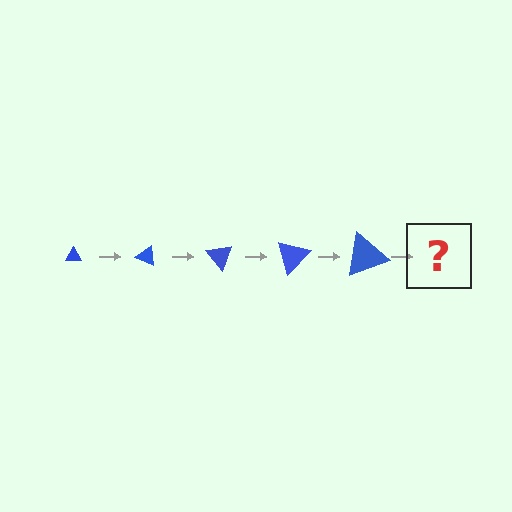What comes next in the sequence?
The next element should be a triangle, larger than the previous one and rotated 125 degrees from the start.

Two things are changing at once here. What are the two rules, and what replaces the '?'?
The two rules are that the triangle grows larger each step and it rotates 25 degrees each step. The '?' should be a triangle, larger than the previous one and rotated 125 degrees from the start.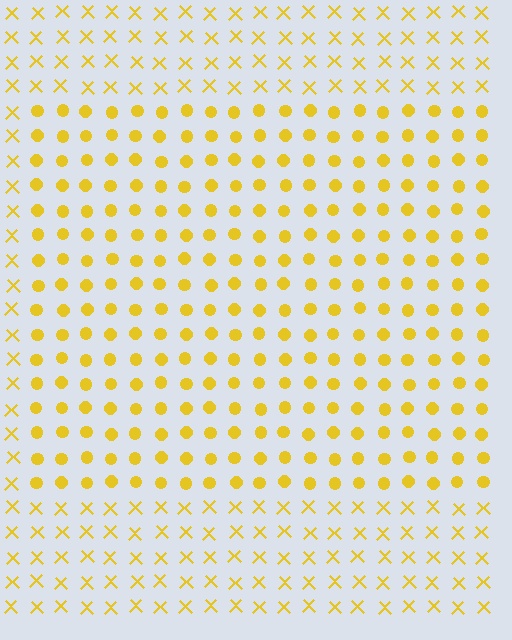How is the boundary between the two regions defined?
The boundary is defined by a change in element shape: circles inside vs. X marks outside. All elements share the same color and spacing.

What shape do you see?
I see a rectangle.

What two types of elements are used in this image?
The image uses circles inside the rectangle region and X marks outside it.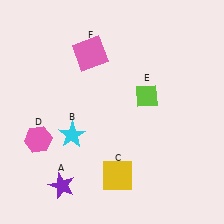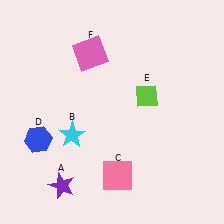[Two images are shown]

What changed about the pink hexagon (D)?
In Image 1, D is pink. In Image 2, it changed to blue.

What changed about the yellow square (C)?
In Image 1, C is yellow. In Image 2, it changed to pink.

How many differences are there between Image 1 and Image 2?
There are 2 differences between the two images.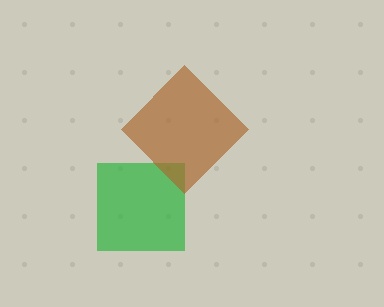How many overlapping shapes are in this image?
There are 2 overlapping shapes in the image.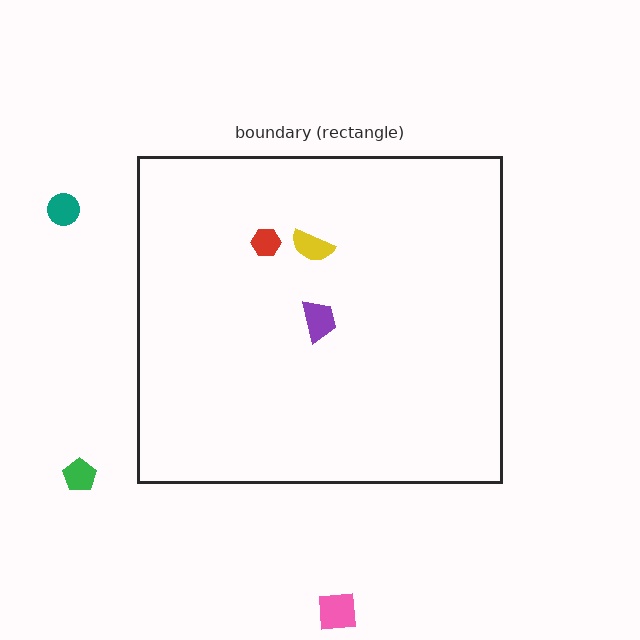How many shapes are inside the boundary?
3 inside, 3 outside.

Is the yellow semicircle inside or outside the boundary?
Inside.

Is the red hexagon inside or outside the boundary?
Inside.